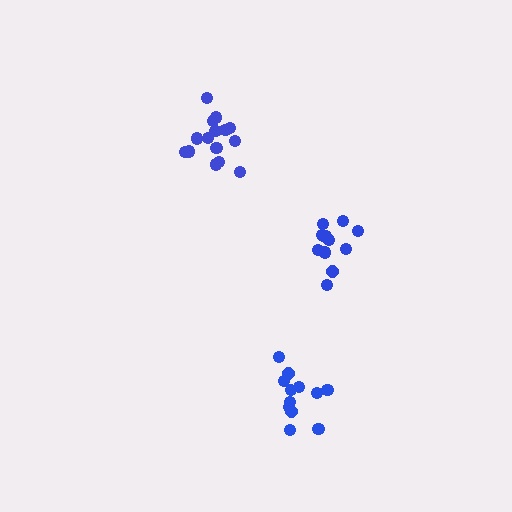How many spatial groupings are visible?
There are 3 spatial groupings.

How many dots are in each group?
Group 1: 15 dots, Group 2: 12 dots, Group 3: 13 dots (40 total).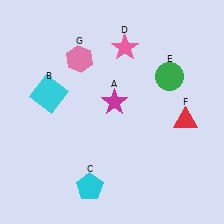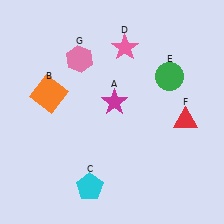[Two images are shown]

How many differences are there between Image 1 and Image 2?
There is 1 difference between the two images.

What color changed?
The square (B) changed from cyan in Image 1 to orange in Image 2.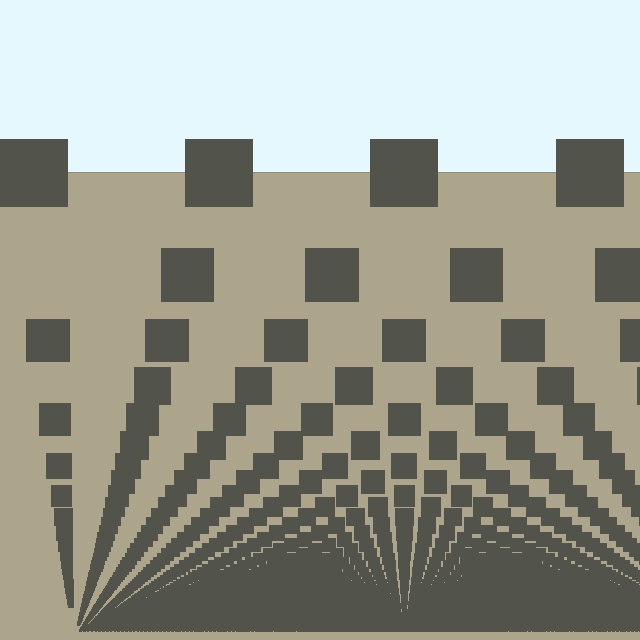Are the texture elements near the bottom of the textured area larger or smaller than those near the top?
Smaller. The gradient is inverted — elements near the bottom are smaller and denser.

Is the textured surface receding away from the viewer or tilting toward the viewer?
The surface appears to tilt toward the viewer. Texture elements get larger and sparser toward the top.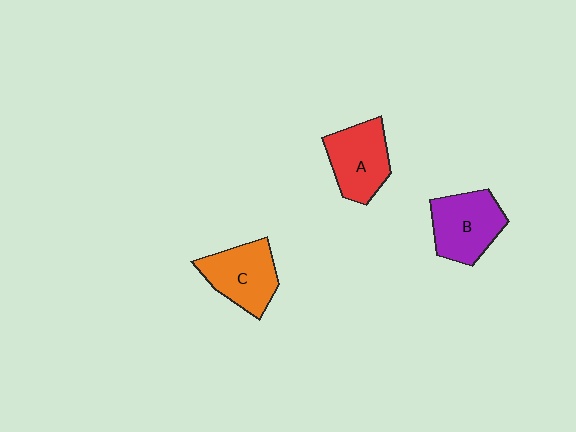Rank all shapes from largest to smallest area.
From largest to smallest: B (purple), C (orange), A (red).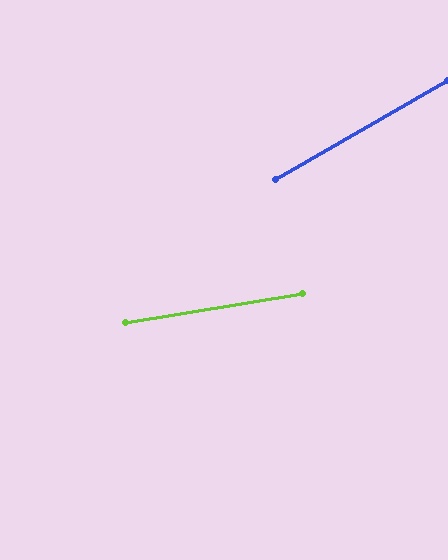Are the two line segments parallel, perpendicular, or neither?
Neither parallel nor perpendicular — they differ by about 20°.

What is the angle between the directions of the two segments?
Approximately 20 degrees.